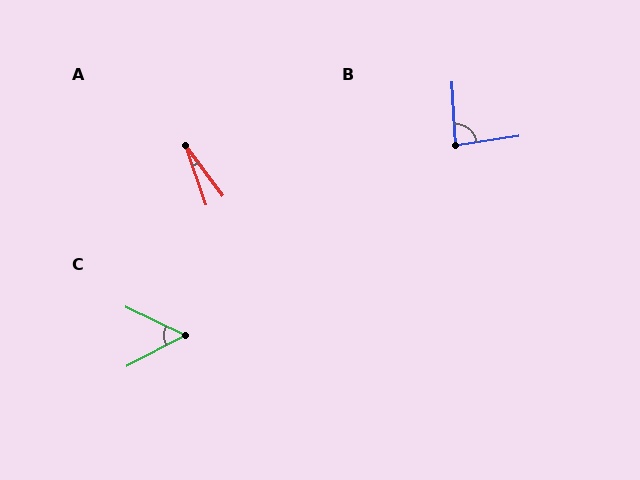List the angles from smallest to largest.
A (18°), C (53°), B (84°).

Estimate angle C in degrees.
Approximately 53 degrees.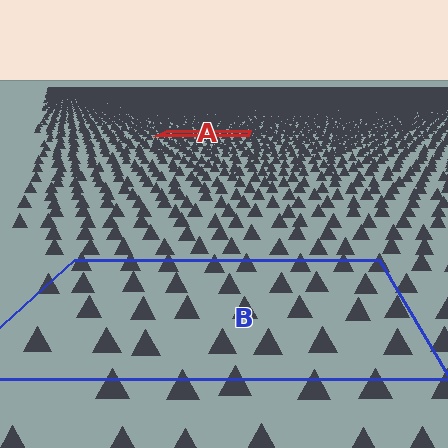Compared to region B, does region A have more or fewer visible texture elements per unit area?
Region A has more texture elements per unit area — they are packed more densely because it is farther away.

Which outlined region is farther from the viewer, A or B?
Region A is farther from the viewer — the texture elements inside it appear smaller and more densely packed.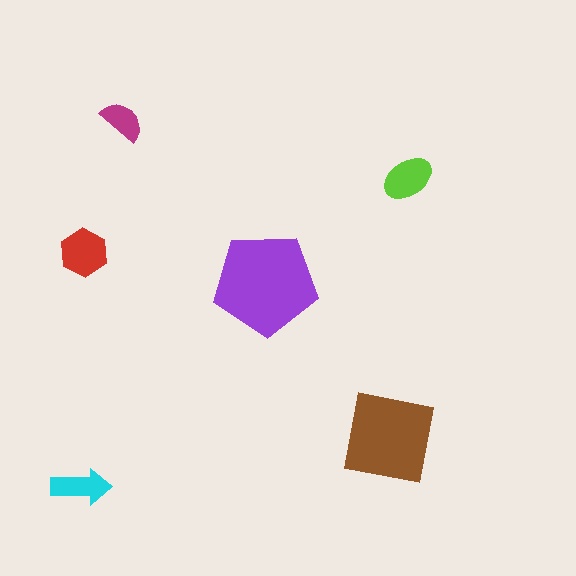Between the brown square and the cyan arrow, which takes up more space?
The brown square.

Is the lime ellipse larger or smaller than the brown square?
Smaller.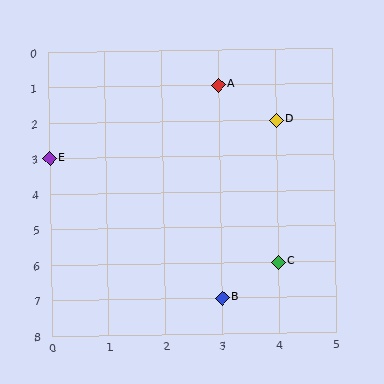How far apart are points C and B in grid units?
Points C and B are 1 column and 1 row apart (about 1.4 grid units diagonally).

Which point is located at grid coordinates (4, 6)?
Point C is at (4, 6).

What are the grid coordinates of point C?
Point C is at grid coordinates (4, 6).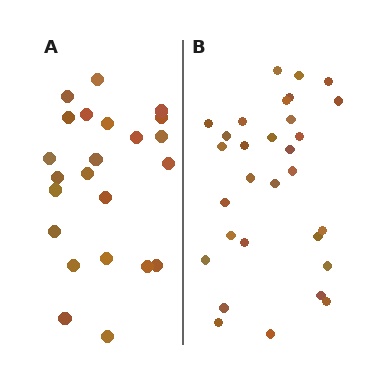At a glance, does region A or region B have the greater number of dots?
Region B (the right region) has more dots.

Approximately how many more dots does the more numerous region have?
Region B has roughly 8 or so more dots than region A.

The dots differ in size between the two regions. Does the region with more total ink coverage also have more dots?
No. Region A has more total ink coverage because its dots are larger, but region B actually contains more individual dots. Total area can be misleading — the number of items is what matters here.